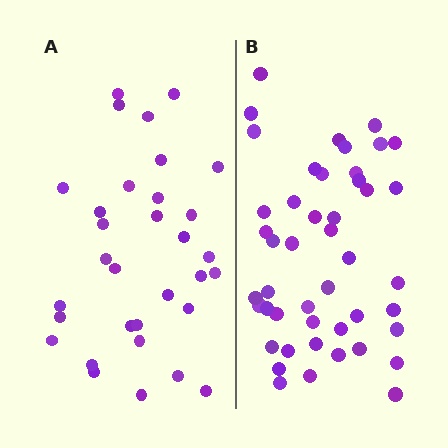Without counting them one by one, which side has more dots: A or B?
Region B (the right region) has more dots.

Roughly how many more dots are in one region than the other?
Region B has approximately 15 more dots than region A.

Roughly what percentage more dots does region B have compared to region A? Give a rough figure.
About 45% more.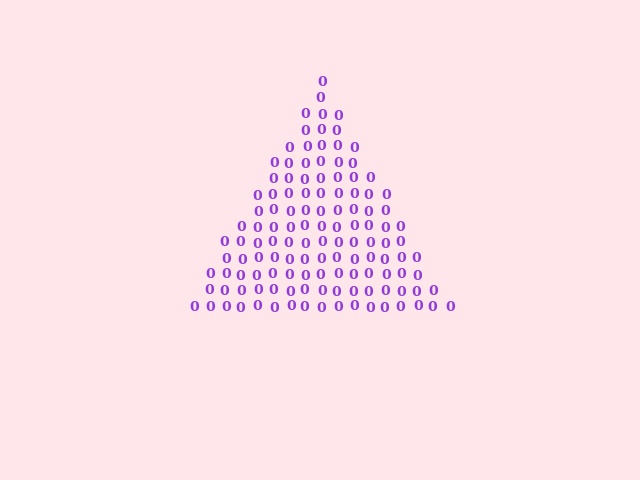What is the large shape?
The large shape is a triangle.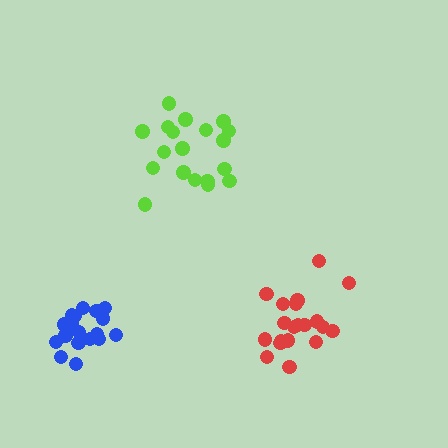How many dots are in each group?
Group 1: 20 dots, Group 2: 19 dots, Group 3: 20 dots (59 total).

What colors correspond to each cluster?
The clusters are colored: lime, blue, red.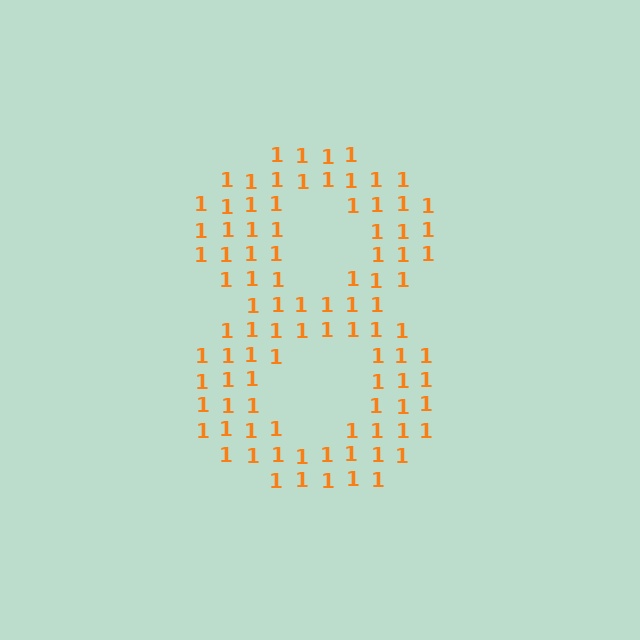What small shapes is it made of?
It is made of small digit 1's.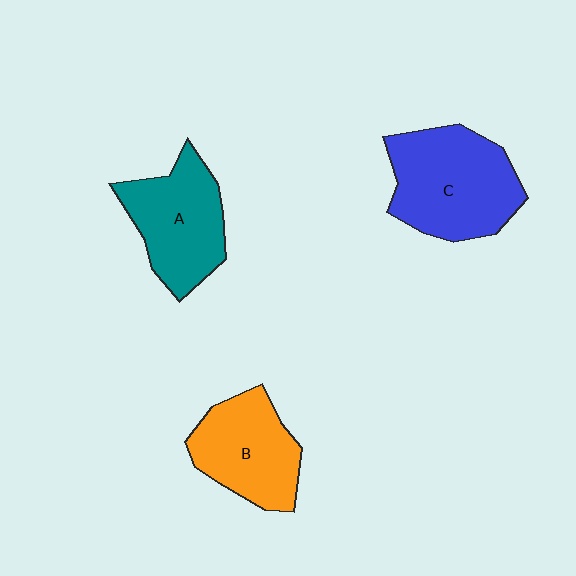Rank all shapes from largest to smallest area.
From largest to smallest: C (blue), A (teal), B (orange).